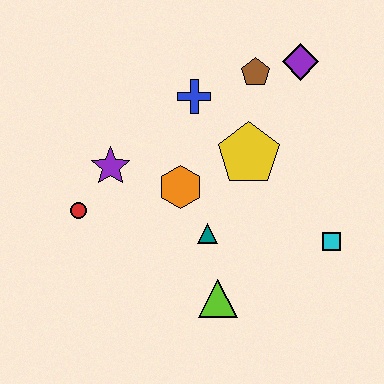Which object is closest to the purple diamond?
The brown pentagon is closest to the purple diamond.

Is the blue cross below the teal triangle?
No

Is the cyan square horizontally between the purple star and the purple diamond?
No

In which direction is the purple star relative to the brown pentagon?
The purple star is to the left of the brown pentagon.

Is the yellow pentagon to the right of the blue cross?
Yes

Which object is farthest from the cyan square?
The red circle is farthest from the cyan square.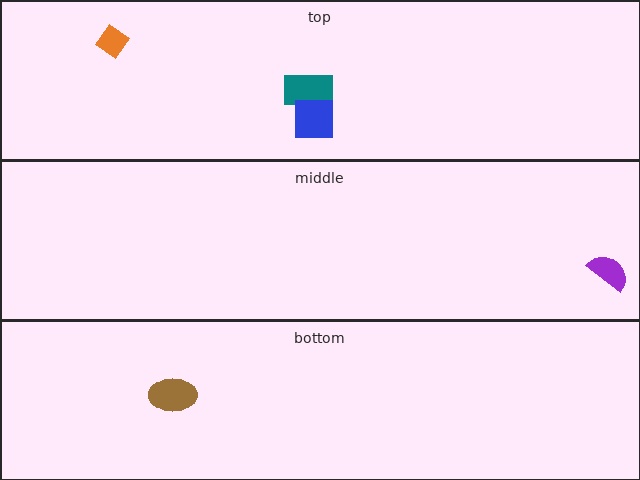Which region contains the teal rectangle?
The top region.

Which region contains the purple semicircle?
The middle region.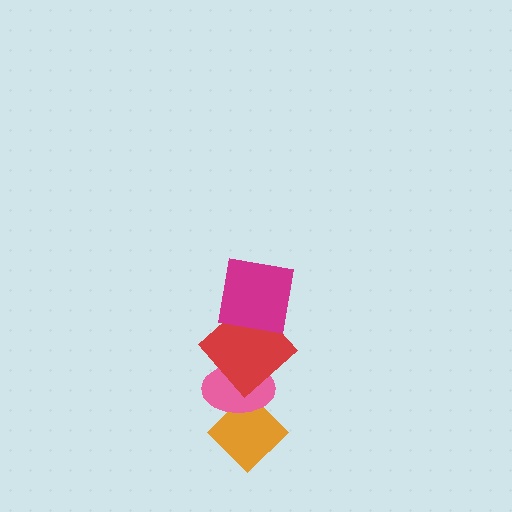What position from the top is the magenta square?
The magenta square is 1st from the top.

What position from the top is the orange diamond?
The orange diamond is 4th from the top.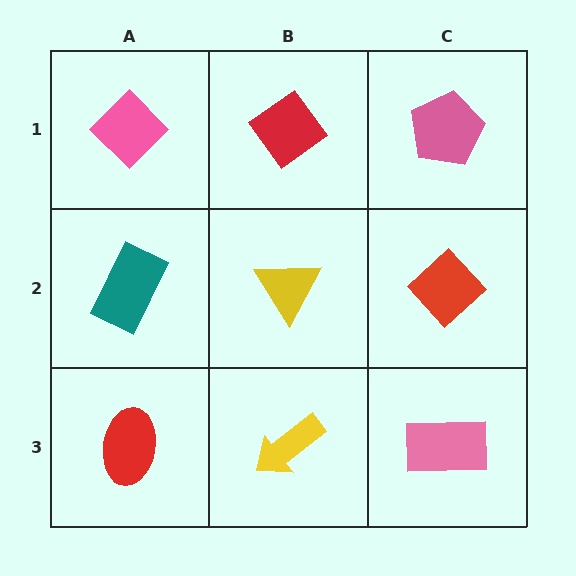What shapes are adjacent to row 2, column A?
A pink diamond (row 1, column A), a red ellipse (row 3, column A), a yellow triangle (row 2, column B).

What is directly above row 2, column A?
A pink diamond.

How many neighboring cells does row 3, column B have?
3.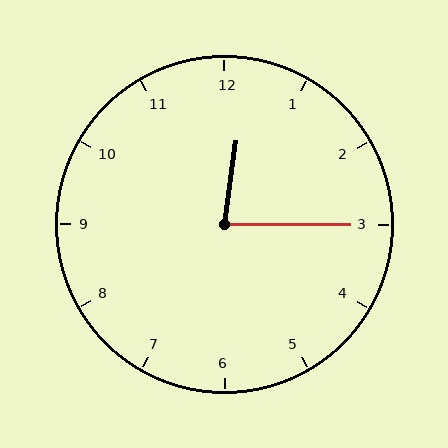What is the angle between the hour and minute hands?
Approximately 82 degrees.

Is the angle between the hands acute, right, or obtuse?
It is acute.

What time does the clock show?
12:15.